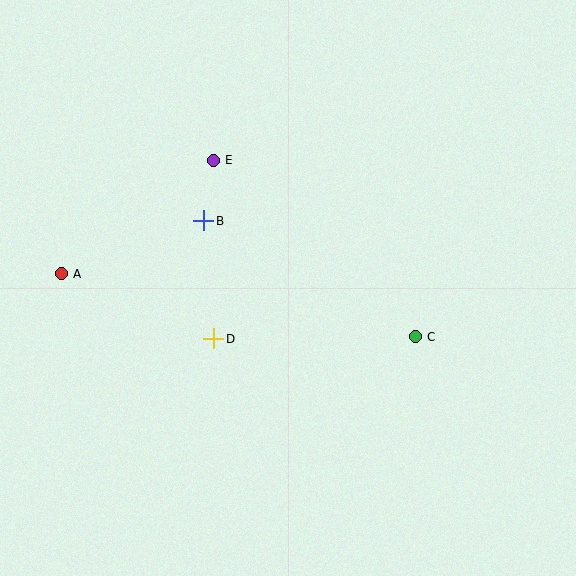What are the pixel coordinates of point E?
Point E is at (213, 160).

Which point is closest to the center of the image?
Point D at (214, 339) is closest to the center.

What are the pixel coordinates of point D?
Point D is at (214, 339).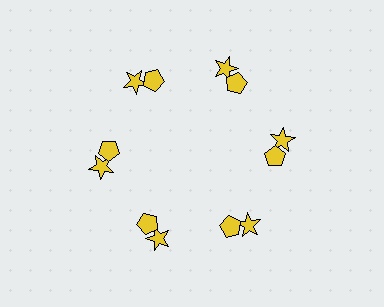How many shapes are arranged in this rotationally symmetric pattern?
There are 12 shapes, arranged in 6 groups of 2.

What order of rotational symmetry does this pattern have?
This pattern has 6-fold rotational symmetry.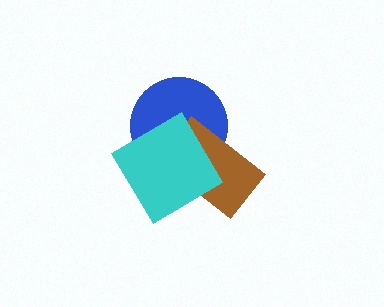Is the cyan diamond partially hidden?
No, no other shape covers it.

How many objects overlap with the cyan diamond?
2 objects overlap with the cyan diamond.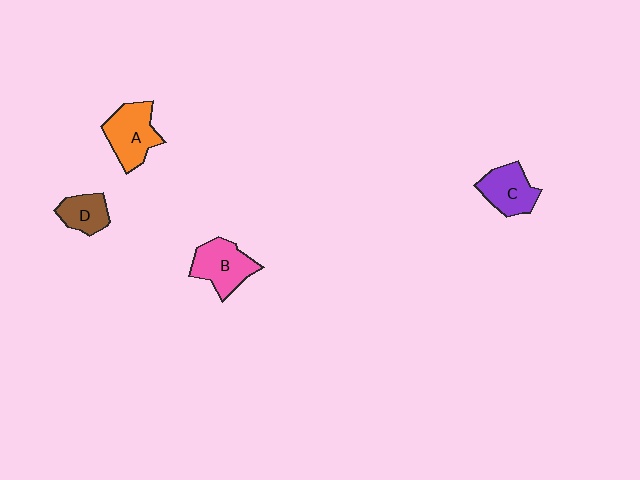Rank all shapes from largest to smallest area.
From largest to smallest: A (orange), B (pink), C (purple), D (brown).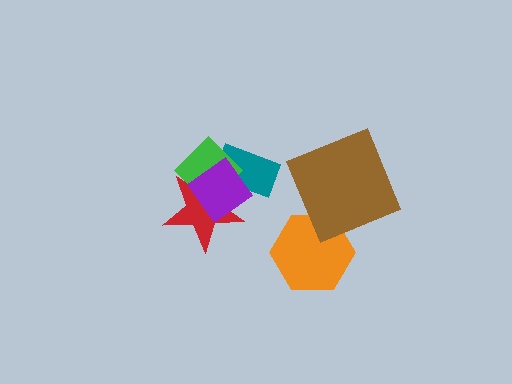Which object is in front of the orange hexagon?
The brown square is in front of the orange hexagon.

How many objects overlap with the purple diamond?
3 objects overlap with the purple diamond.